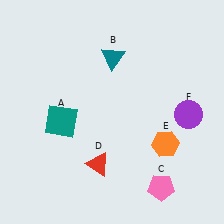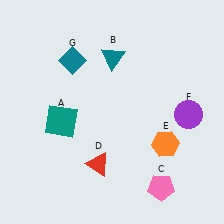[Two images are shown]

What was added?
A teal diamond (G) was added in Image 2.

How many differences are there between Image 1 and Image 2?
There is 1 difference between the two images.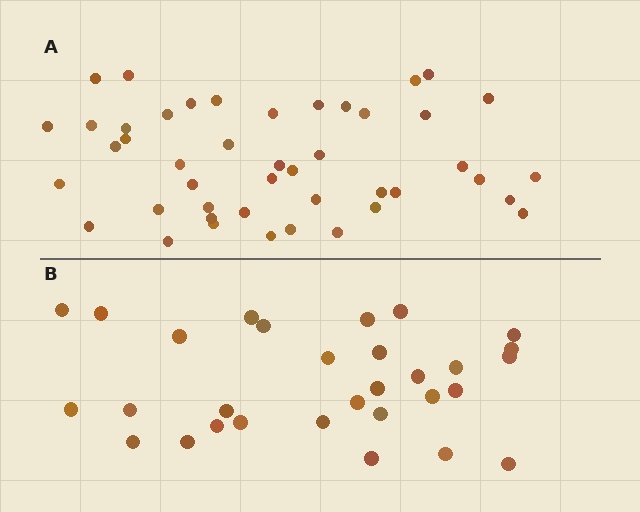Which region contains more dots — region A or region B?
Region A (the top region) has more dots.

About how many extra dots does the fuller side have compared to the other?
Region A has approximately 15 more dots than region B.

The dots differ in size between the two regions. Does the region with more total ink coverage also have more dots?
No. Region B has more total ink coverage because its dots are larger, but region A actually contains more individual dots. Total area can be misleading — the number of items is what matters here.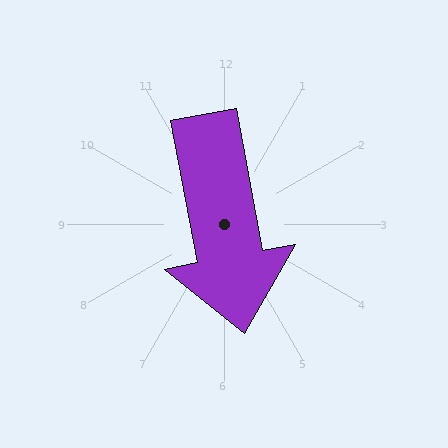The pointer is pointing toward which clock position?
Roughly 6 o'clock.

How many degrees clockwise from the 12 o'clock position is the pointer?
Approximately 170 degrees.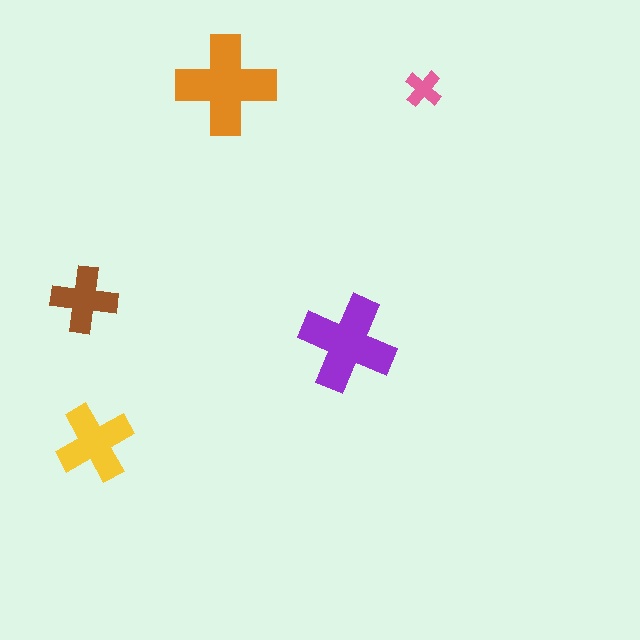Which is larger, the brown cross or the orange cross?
The orange one.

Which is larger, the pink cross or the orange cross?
The orange one.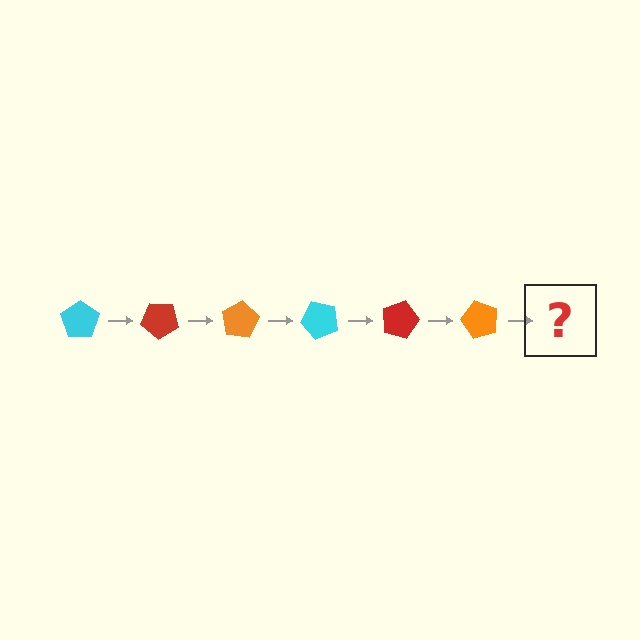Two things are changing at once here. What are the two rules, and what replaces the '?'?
The two rules are that it rotates 40 degrees each step and the color cycles through cyan, red, and orange. The '?' should be a cyan pentagon, rotated 240 degrees from the start.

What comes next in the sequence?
The next element should be a cyan pentagon, rotated 240 degrees from the start.